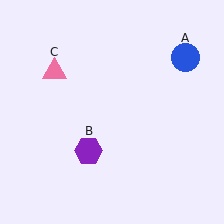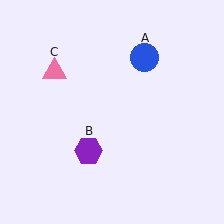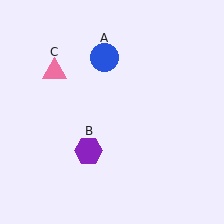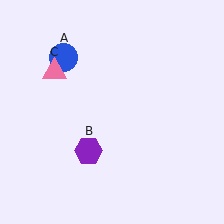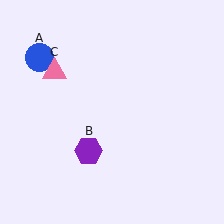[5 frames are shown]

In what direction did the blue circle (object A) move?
The blue circle (object A) moved left.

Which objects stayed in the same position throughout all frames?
Purple hexagon (object B) and pink triangle (object C) remained stationary.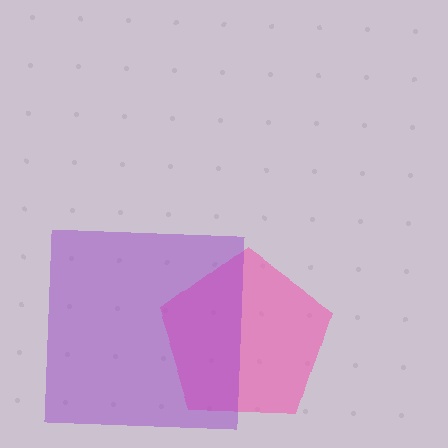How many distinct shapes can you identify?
There are 2 distinct shapes: a pink pentagon, a purple square.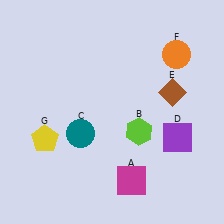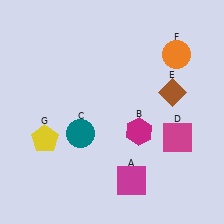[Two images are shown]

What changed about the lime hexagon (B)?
In Image 1, B is lime. In Image 2, it changed to magenta.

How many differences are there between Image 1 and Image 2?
There are 2 differences between the two images.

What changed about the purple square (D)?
In Image 1, D is purple. In Image 2, it changed to magenta.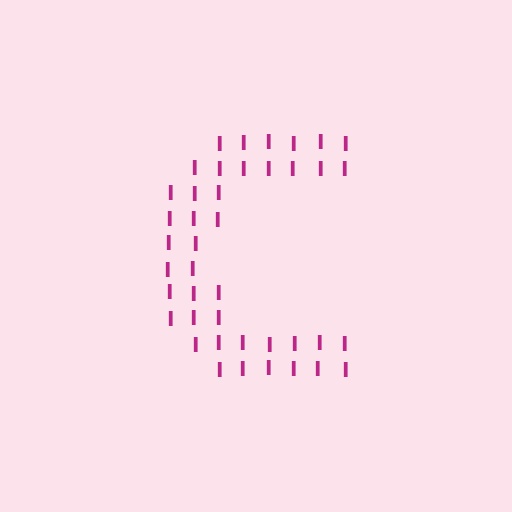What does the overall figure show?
The overall figure shows the letter C.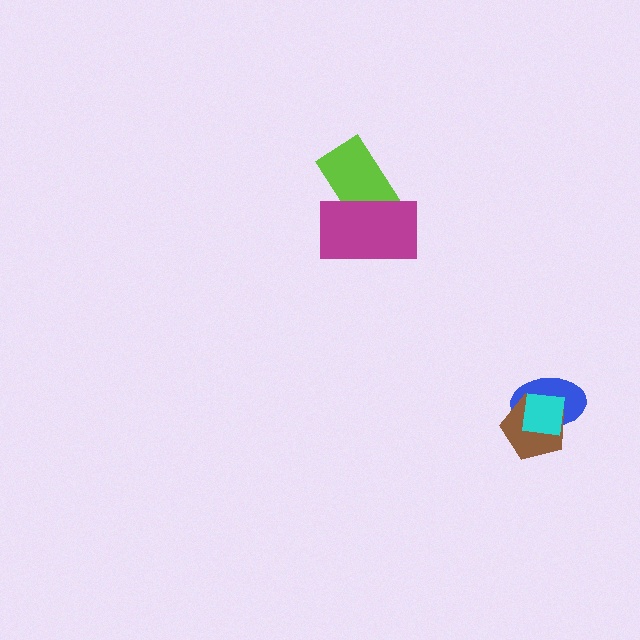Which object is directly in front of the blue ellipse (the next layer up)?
The brown pentagon is directly in front of the blue ellipse.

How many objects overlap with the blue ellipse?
2 objects overlap with the blue ellipse.